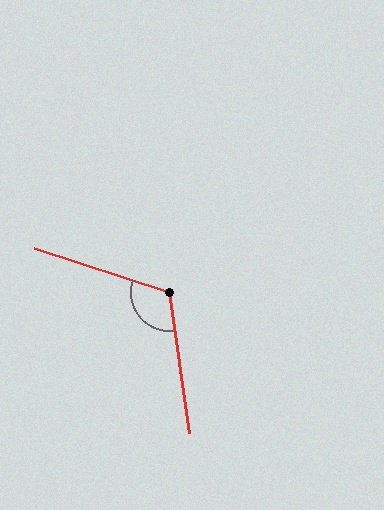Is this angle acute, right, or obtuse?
It is obtuse.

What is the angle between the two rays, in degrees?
Approximately 116 degrees.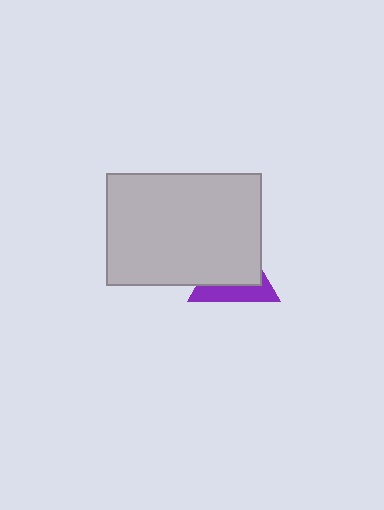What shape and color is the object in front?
The object in front is a light gray rectangle.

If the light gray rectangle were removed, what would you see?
You would see the complete purple triangle.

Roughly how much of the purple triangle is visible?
A small part of it is visible (roughly 38%).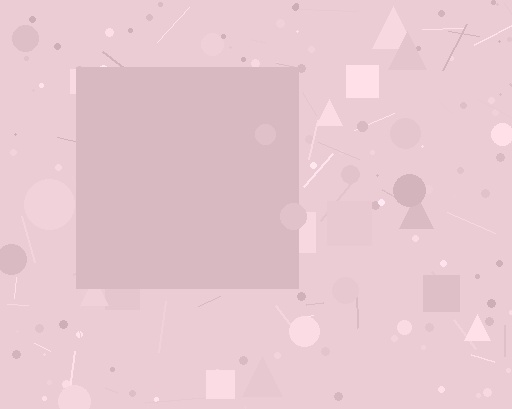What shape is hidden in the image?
A square is hidden in the image.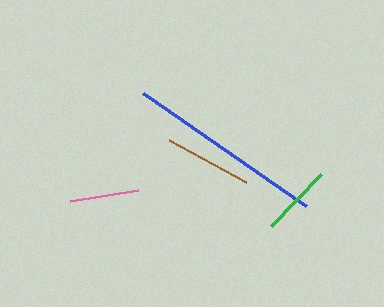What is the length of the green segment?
The green segment is approximately 72 pixels long.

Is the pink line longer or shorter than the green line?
The green line is longer than the pink line.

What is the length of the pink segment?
The pink segment is approximately 70 pixels long.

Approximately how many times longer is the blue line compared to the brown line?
The blue line is approximately 2.3 times the length of the brown line.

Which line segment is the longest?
The blue line is the longest at approximately 198 pixels.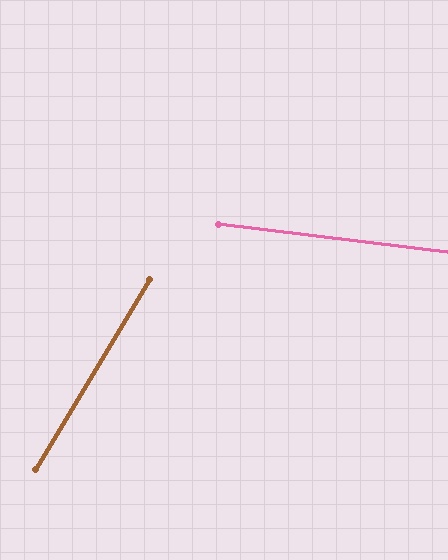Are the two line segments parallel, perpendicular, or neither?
Neither parallel nor perpendicular — they differ by about 66°.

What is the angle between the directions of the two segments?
Approximately 66 degrees.